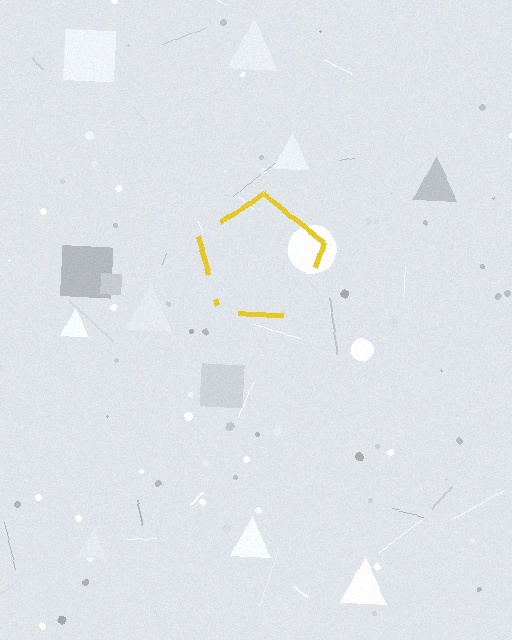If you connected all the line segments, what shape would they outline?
They would outline a pentagon.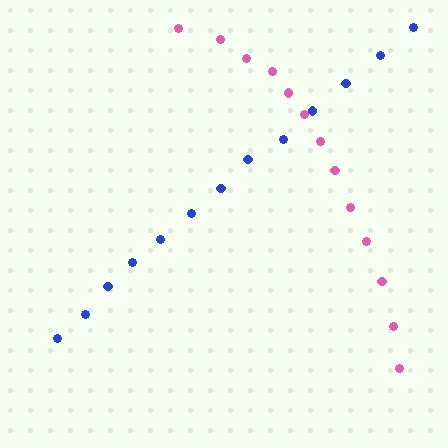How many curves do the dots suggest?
There are 2 distinct paths.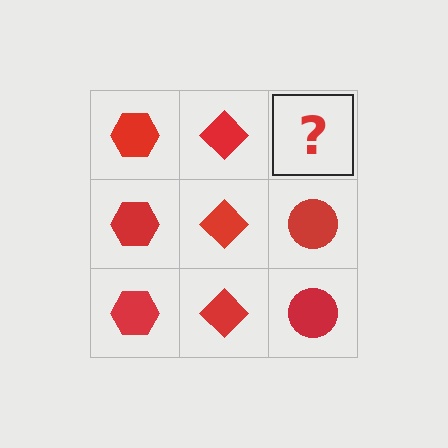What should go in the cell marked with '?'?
The missing cell should contain a red circle.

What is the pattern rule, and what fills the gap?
The rule is that each column has a consistent shape. The gap should be filled with a red circle.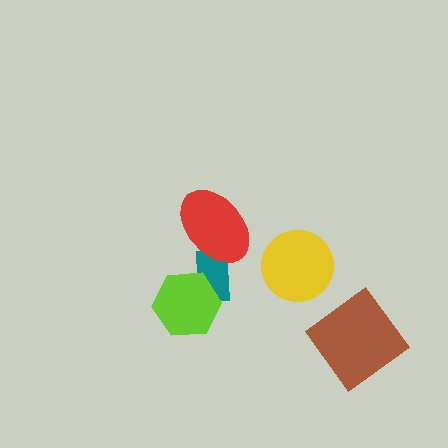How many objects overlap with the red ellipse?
1 object overlaps with the red ellipse.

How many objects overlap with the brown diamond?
0 objects overlap with the brown diamond.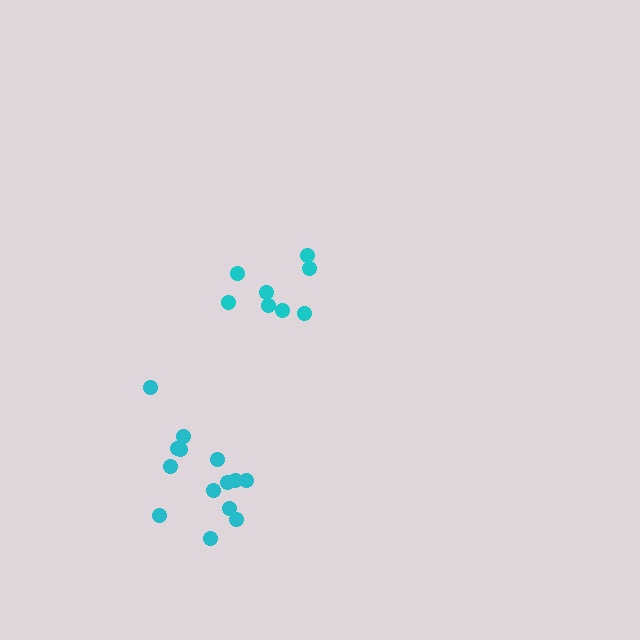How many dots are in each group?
Group 1: 8 dots, Group 2: 14 dots (22 total).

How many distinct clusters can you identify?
There are 2 distinct clusters.